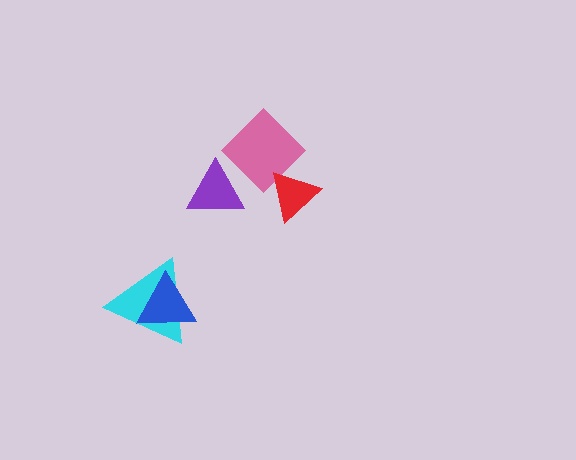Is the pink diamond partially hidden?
Yes, it is partially covered by another shape.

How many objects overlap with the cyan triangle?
1 object overlaps with the cyan triangle.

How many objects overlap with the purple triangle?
1 object overlaps with the purple triangle.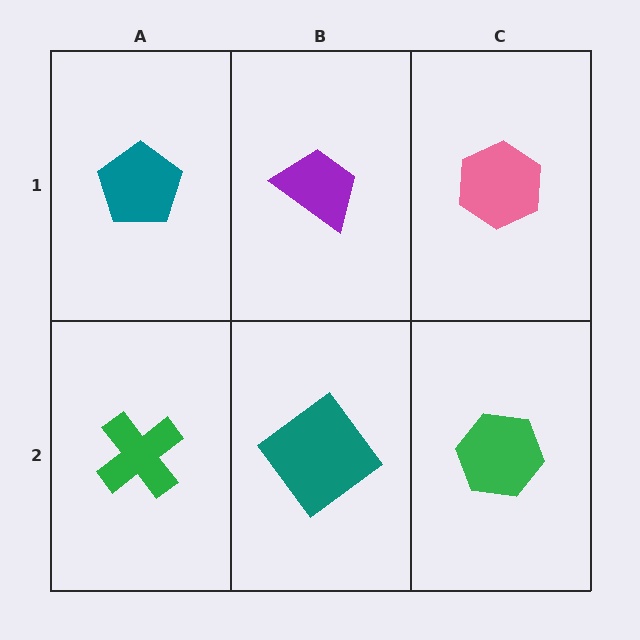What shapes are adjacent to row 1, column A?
A green cross (row 2, column A), a purple trapezoid (row 1, column B).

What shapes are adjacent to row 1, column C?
A green hexagon (row 2, column C), a purple trapezoid (row 1, column B).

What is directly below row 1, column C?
A green hexagon.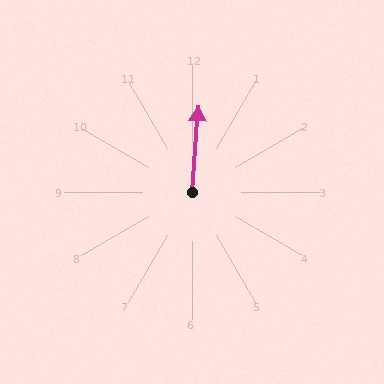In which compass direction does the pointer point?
North.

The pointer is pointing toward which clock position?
Roughly 12 o'clock.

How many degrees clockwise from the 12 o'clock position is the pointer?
Approximately 4 degrees.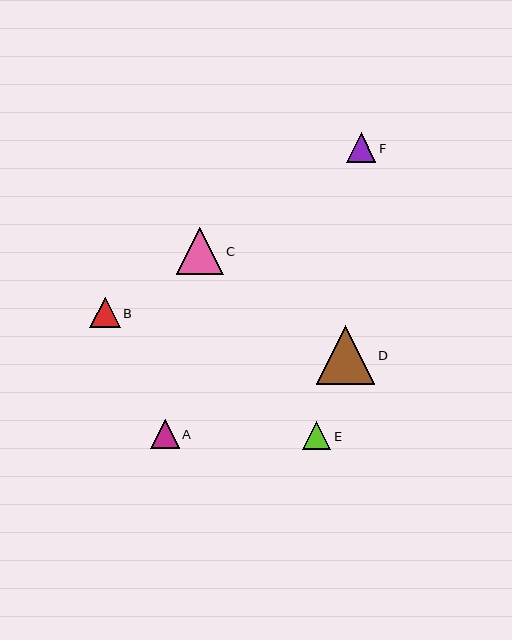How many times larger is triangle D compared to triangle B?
Triangle D is approximately 1.9 times the size of triangle B.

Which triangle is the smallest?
Triangle E is the smallest with a size of approximately 28 pixels.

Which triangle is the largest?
Triangle D is the largest with a size of approximately 58 pixels.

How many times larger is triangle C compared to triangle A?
Triangle C is approximately 1.7 times the size of triangle A.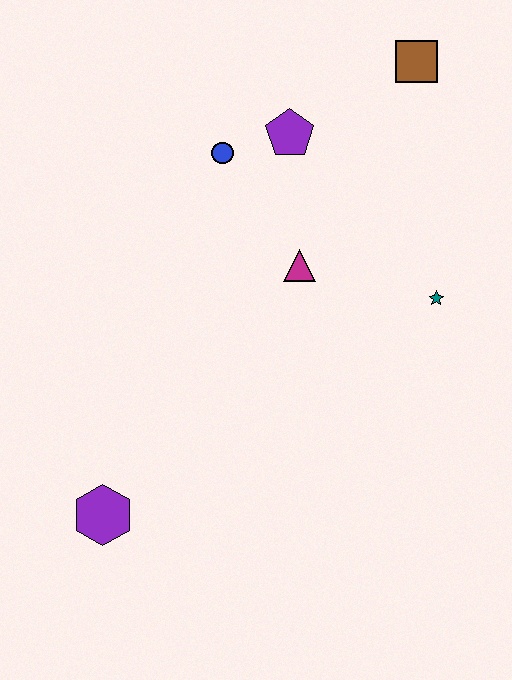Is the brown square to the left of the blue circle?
No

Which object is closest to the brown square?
The purple pentagon is closest to the brown square.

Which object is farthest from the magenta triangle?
The purple hexagon is farthest from the magenta triangle.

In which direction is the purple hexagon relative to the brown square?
The purple hexagon is below the brown square.